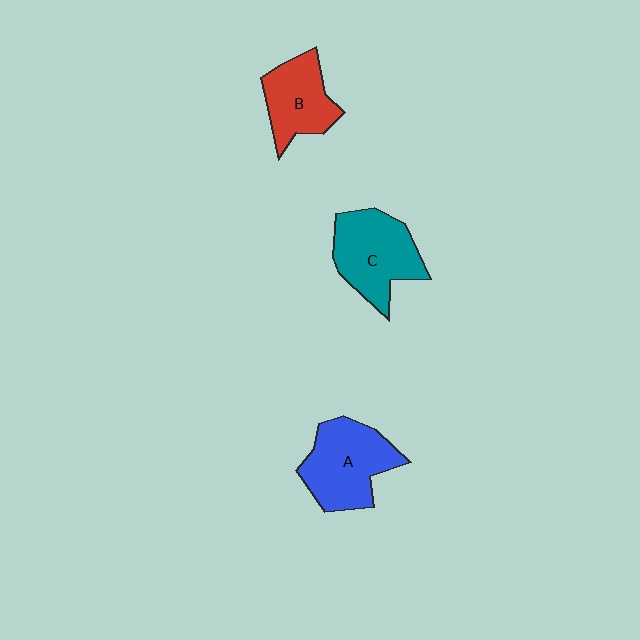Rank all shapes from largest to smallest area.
From largest to smallest: A (blue), C (teal), B (red).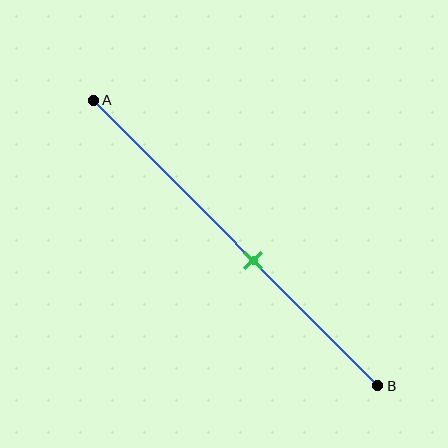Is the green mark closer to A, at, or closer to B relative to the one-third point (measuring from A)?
The green mark is closer to point B than the one-third point of segment AB.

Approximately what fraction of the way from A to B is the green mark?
The green mark is approximately 55% of the way from A to B.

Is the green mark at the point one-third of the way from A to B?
No, the mark is at about 55% from A, not at the 33% one-third point.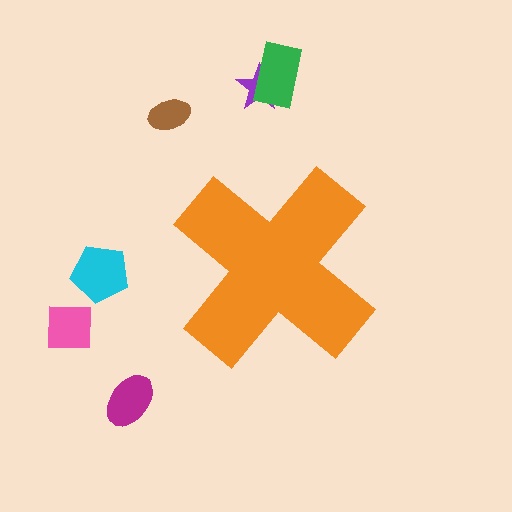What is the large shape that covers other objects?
An orange cross.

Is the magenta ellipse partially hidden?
No, the magenta ellipse is fully visible.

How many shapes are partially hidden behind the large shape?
0 shapes are partially hidden.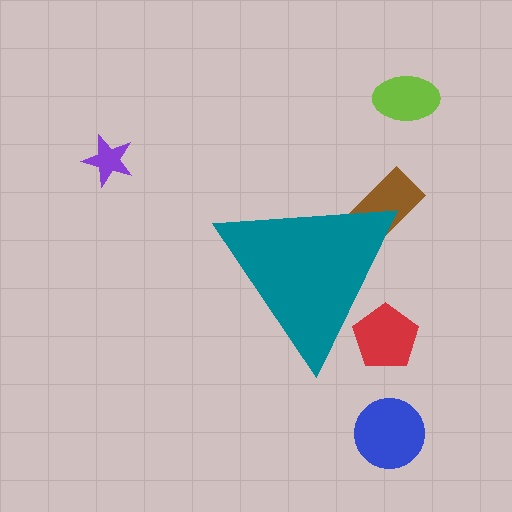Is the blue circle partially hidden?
No, the blue circle is fully visible.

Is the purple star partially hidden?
No, the purple star is fully visible.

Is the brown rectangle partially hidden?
Yes, the brown rectangle is partially hidden behind the teal triangle.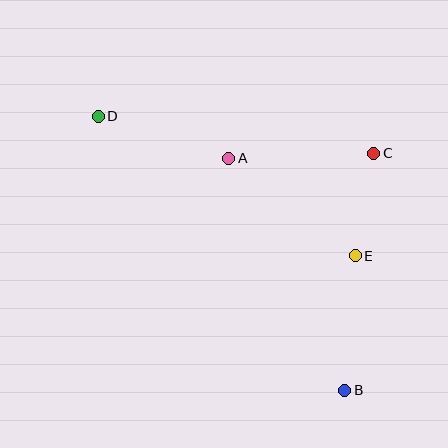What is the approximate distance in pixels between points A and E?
The distance between A and E is approximately 159 pixels.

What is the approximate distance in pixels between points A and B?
The distance between A and B is approximately 259 pixels.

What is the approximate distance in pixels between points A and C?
The distance between A and C is approximately 145 pixels.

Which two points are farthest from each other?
Points B and D are farthest from each other.